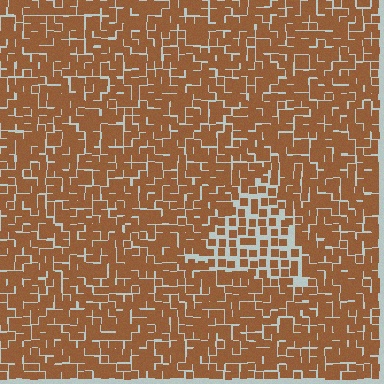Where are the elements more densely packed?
The elements are more densely packed outside the triangle boundary.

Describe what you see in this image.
The image contains small brown elements arranged at two different densities. A triangle-shaped region is visible where the elements are less densely packed than the surrounding area.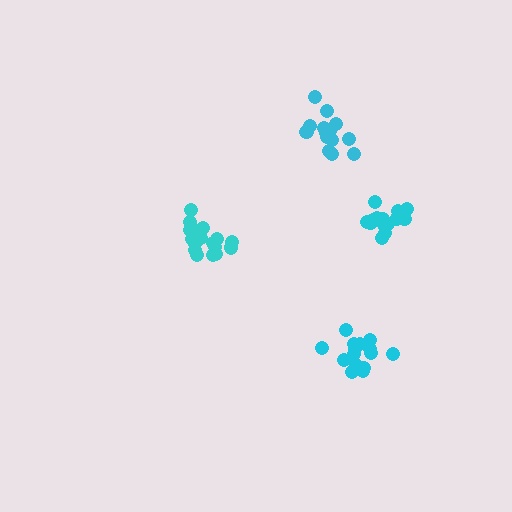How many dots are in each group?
Group 1: 20 dots, Group 2: 14 dots, Group 3: 15 dots, Group 4: 16 dots (65 total).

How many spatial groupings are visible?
There are 4 spatial groupings.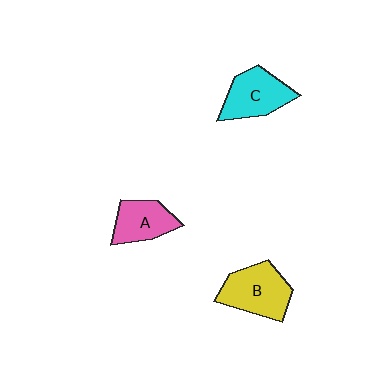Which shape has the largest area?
Shape B (yellow).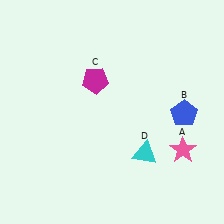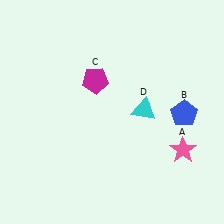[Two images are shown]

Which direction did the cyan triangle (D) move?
The cyan triangle (D) moved up.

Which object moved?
The cyan triangle (D) moved up.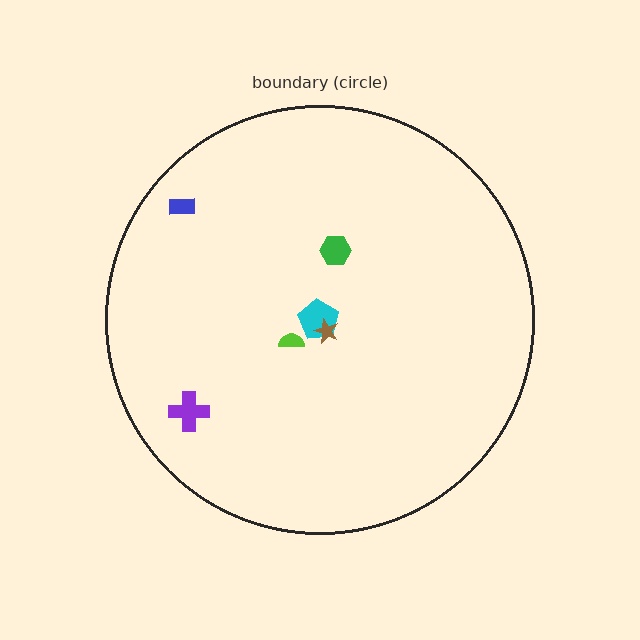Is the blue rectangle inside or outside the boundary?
Inside.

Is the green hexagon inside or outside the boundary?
Inside.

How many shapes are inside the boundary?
6 inside, 0 outside.